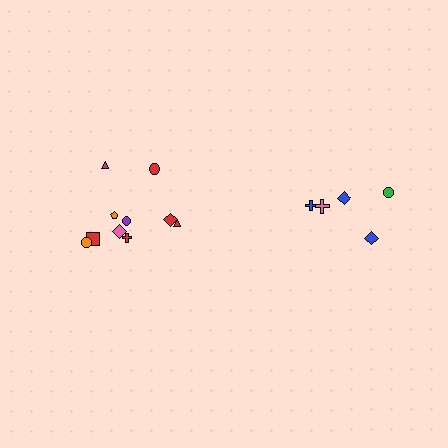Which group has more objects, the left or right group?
The left group.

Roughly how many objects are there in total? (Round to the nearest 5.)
Roughly 15 objects in total.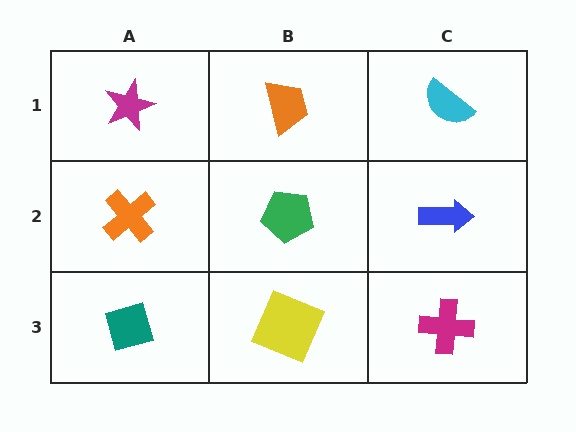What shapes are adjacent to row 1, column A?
An orange cross (row 2, column A), an orange trapezoid (row 1, column B).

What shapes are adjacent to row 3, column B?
A green pentagon (row 2, column B), a teal diamond (row 3, column A), a magenta cross (row 3, column C).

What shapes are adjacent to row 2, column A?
A magenta star (row 1, column A), a teal diamond (row 3, column A), a green pentagon (row 2, column B).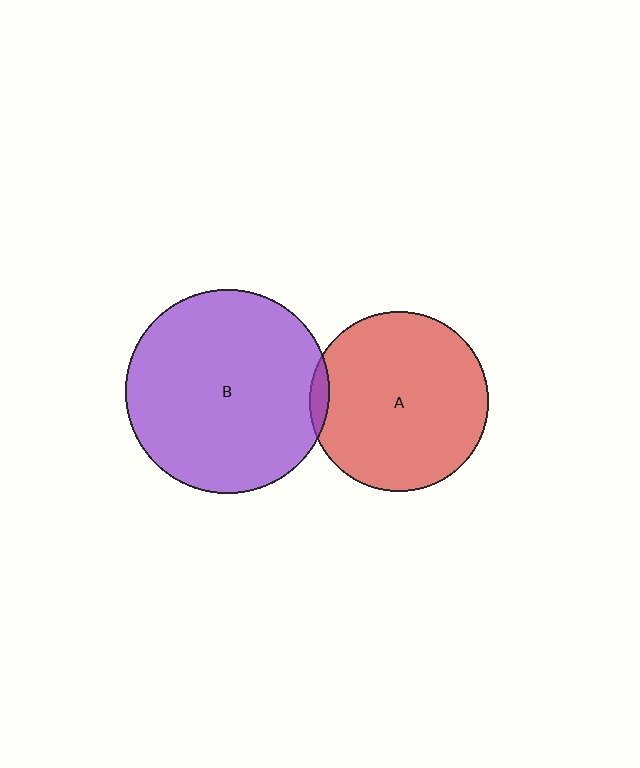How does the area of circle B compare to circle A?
Approximately 1.3 times.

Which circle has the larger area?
Circle B (purple).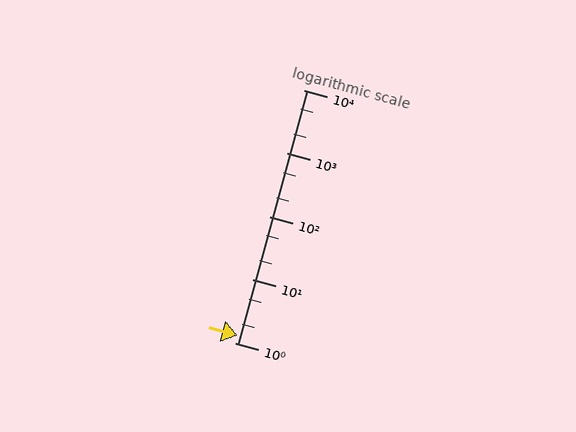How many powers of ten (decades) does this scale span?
The scale spans 4 decades, from 1 to 10000.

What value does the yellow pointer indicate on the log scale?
The pointer indicates approximately 1.3.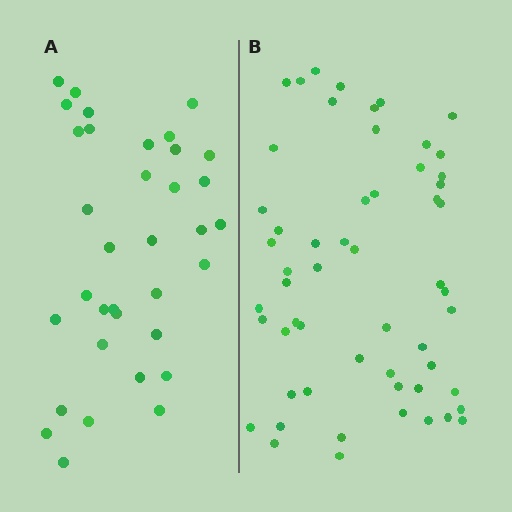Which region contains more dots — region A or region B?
Region B (the right region) has more dots.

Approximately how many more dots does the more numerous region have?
Region B has approximately 20 more dots than region A.